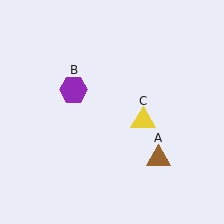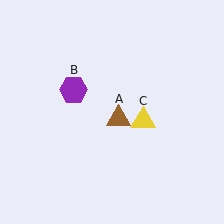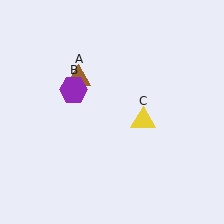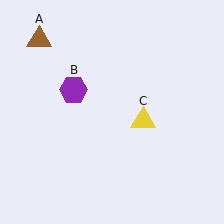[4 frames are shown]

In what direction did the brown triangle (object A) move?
The brown triangle (object A) moved up and to the left.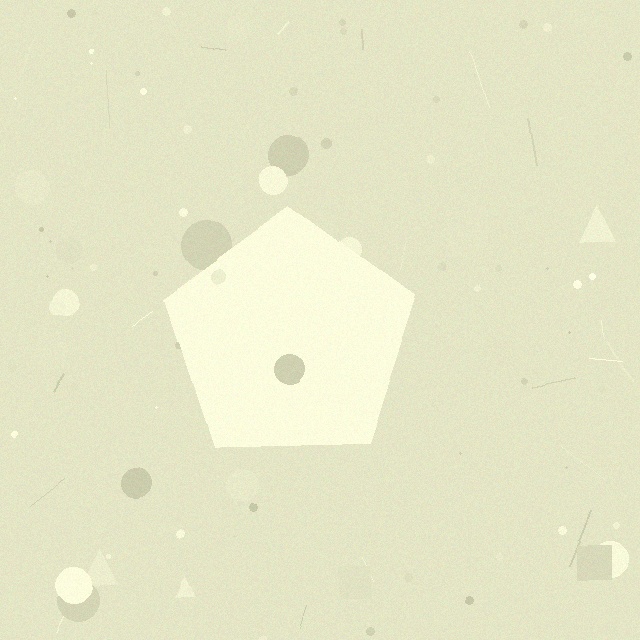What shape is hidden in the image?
A pentagon is hidden in the image.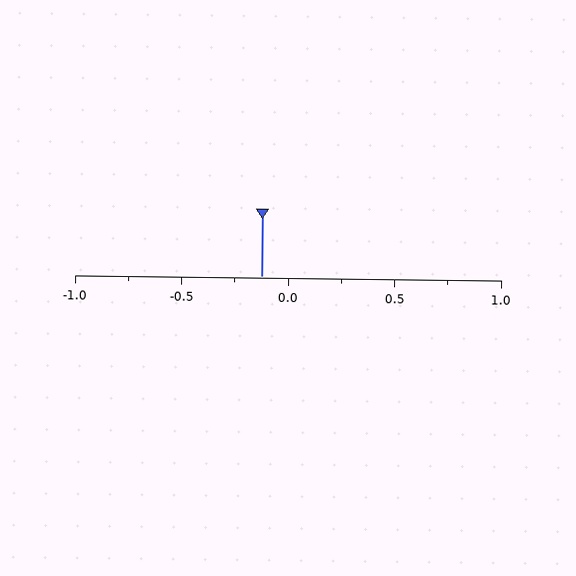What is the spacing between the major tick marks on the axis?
The major ticks are spaced 0.5 apart.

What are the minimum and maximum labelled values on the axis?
The axis runs from -1.0 to 1.0.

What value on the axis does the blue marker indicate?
The marker indicates approximately -0.12.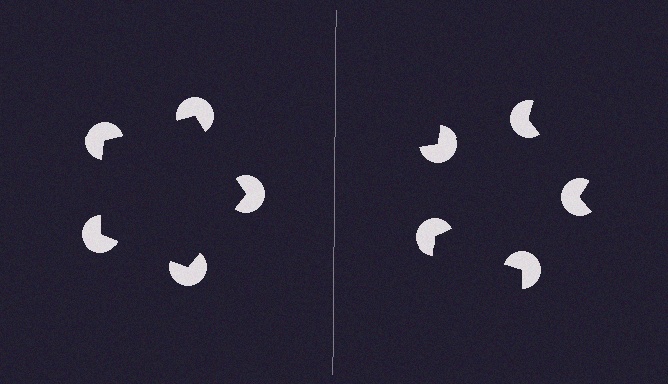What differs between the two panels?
The pac-man discs are positioned identically on both sides; only the wedge orientations differ. On the left they align to a pentagon; on the right they are misaligned.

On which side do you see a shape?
An illusory pentagon appears on the left side. On the right side the wedge cuts are rotated, so no coherent shape forms.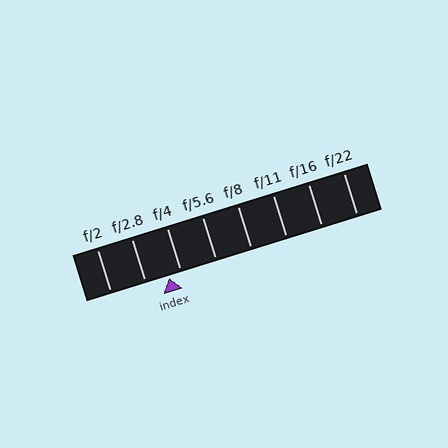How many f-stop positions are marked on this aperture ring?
There are 8 f-stop positions marked.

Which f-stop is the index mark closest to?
The index mark is closest to f/4.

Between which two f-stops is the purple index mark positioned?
The index mark is between f/2.8 and f/4.